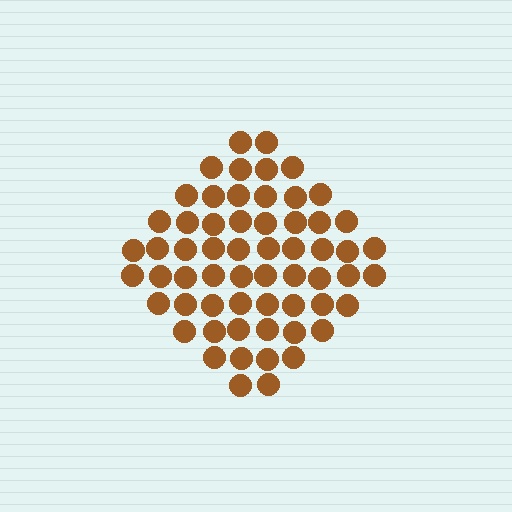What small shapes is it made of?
It is made of small circles.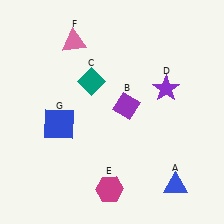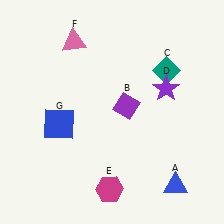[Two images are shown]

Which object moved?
The teal diamond (C) moved right.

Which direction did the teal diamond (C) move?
The teal diamond (C) moved right.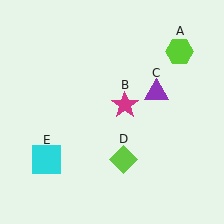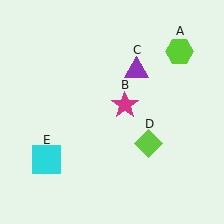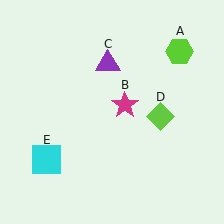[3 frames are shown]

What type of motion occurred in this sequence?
The purple triangle (object C), lime diamond (object D) rotated counterclockwise around the center of the scene.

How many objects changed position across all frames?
2 objects changed position: purple triangle (object C), lime diamond (object D).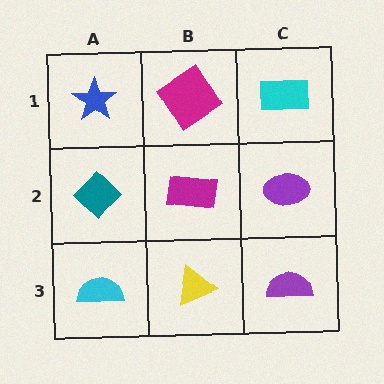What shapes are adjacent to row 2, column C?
A cyan rectangle (row 1, column C), a purple semicircle (row 3, column C), a magenta rectangle (row 2, column B).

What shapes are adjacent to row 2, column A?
A blue star (row 1, column A), a cyan semicircle (row 3, column A), a magenta rectangle (row 2, column B).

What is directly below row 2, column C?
A purple semicircle.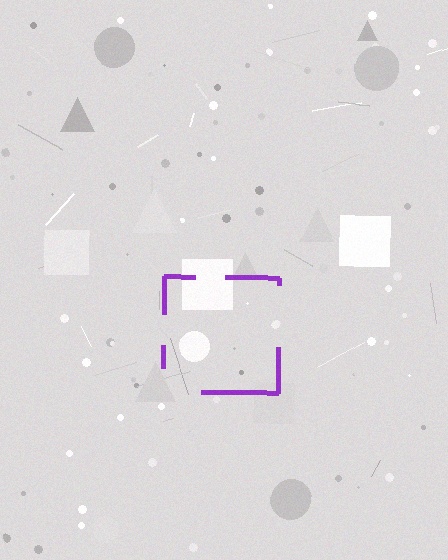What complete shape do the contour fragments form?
The contour fragments form a square.